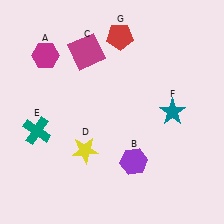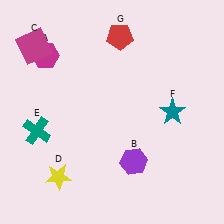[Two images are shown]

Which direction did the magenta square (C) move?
The magenta square (C) moved left.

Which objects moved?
The objects that moved are: the magenta square (C), the yellow star (D).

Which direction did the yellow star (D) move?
The yellow star (D) moved left.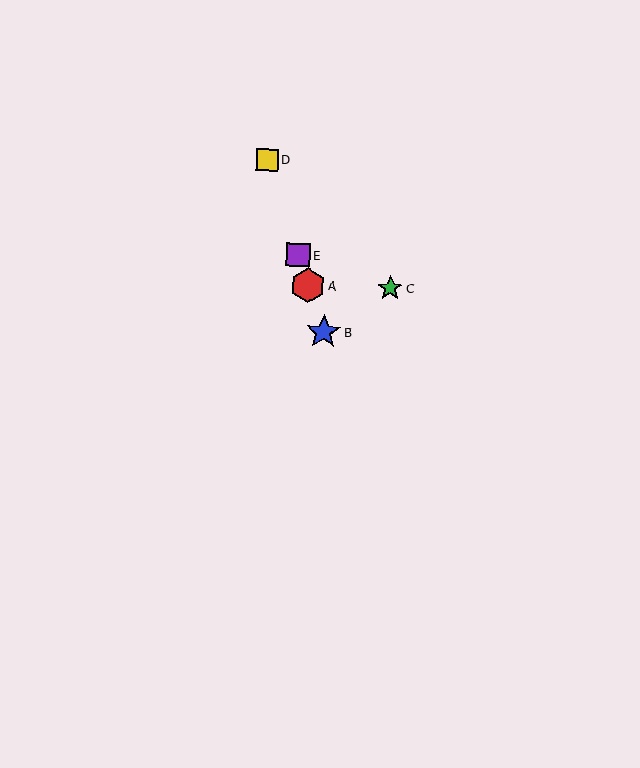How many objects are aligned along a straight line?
4 objects (A, B, D, E) are aligned along a straight line.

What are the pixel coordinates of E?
Object E is at (298, 255).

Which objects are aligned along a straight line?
Objects A, B, D, E are aligned along a straight line.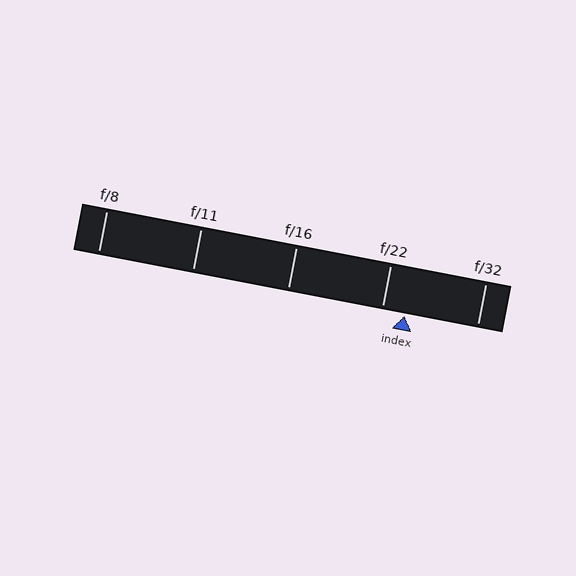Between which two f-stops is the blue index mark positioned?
The index mark is between f/22 and f/32.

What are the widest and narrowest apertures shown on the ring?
The widest aperture shown is f/8 and the narrowest is f/32.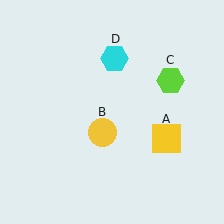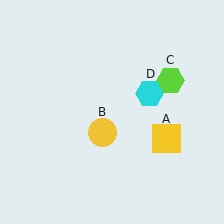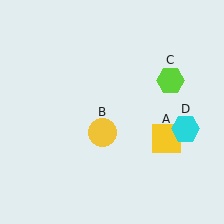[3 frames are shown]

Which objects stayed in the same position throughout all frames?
Yellow square (object A) and yellow circle (object B) and lime hexagon (object C) remained stationary.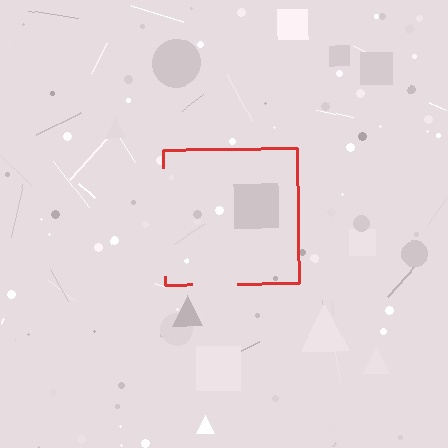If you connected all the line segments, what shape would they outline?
They would outline a square.